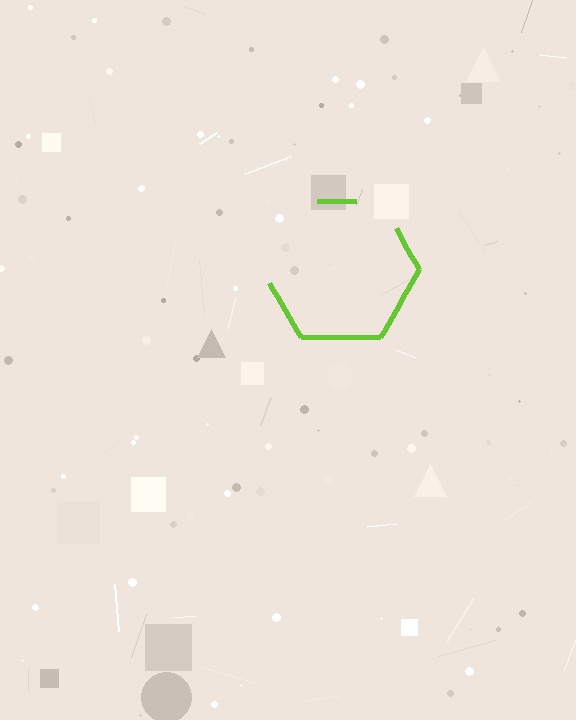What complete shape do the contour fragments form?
The contour fragments form a hexagon.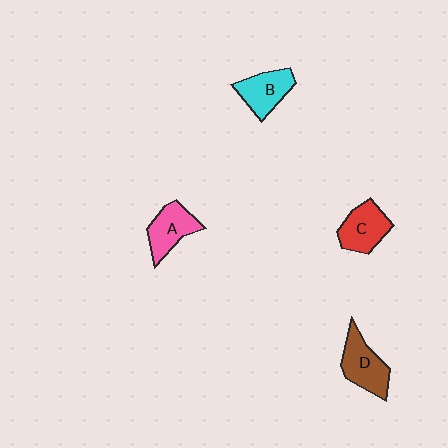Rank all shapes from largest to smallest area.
From largest to smallest: D (brown), C (red), A (pink), B (cyan).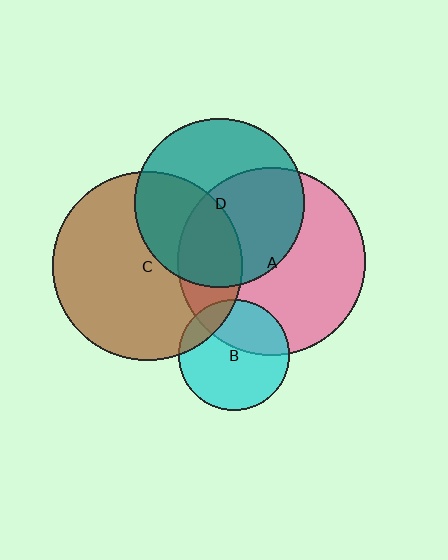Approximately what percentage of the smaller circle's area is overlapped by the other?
Approximately 50%.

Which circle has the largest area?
Circle C (brown).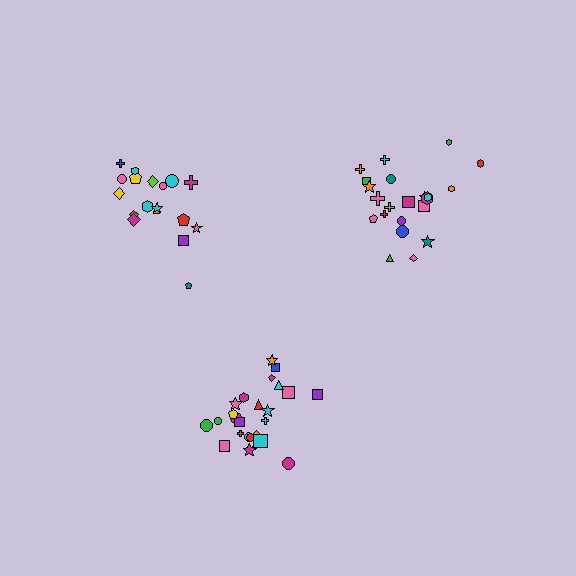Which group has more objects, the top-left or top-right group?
The top-right group.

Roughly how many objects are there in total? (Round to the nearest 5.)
Roughly 65 objects in total.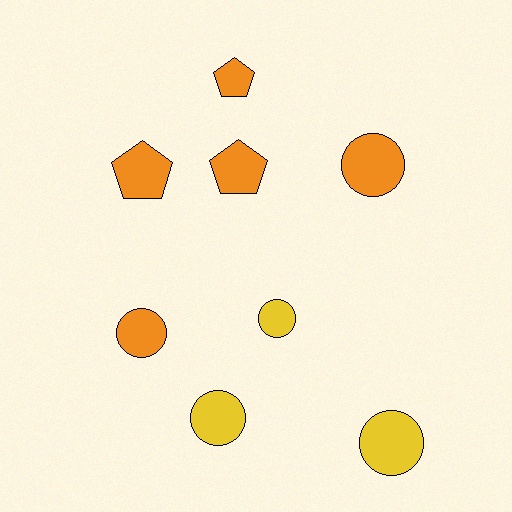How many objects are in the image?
There are 8 objects.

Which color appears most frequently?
Orange, with 5 objects.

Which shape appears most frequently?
Circle, with 5 objects.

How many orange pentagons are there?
There are 3 orange pentagons.